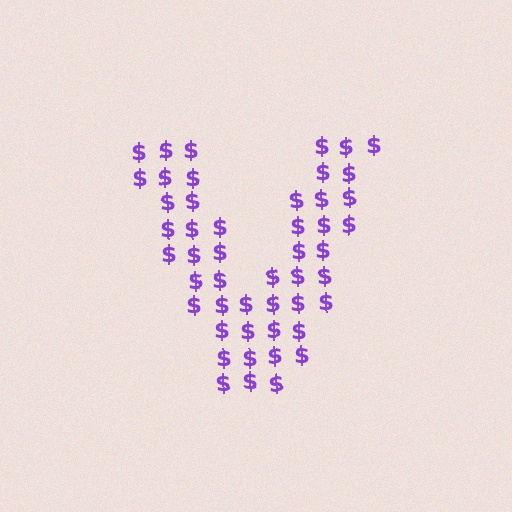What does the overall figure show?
The overall figure shows the letter V.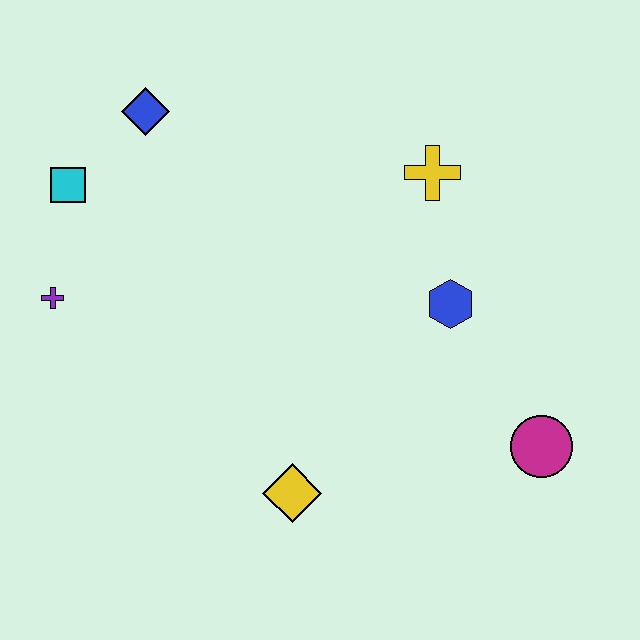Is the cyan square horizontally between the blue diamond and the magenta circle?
No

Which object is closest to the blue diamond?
The cyan square is closest to the blue diamond.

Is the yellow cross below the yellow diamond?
No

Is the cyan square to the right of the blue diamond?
No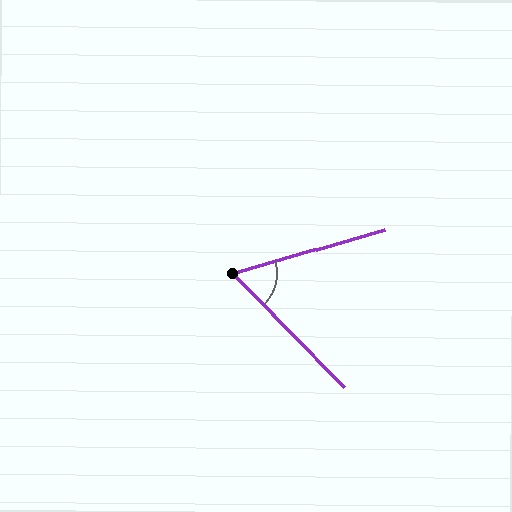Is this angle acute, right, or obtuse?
It is acute.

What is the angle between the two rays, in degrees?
Approximately 61 degrees.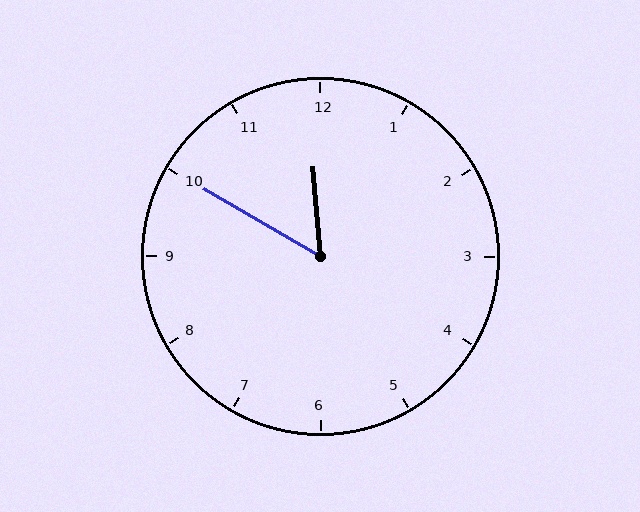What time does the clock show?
11:50.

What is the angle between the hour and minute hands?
Approximately 55 degrees.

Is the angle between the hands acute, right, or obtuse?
It is acute.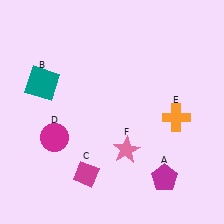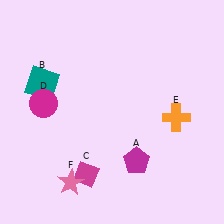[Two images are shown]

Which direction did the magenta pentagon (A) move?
The magenta pentagon (A) moved left.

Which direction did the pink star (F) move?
The pink star (F) moved left.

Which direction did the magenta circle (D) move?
The magenta circle (D) moved up.